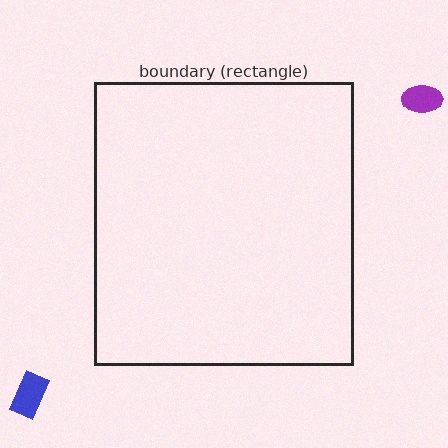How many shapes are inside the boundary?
0 inside, 2 outside.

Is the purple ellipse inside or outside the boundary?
Outside.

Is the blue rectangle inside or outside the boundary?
Outside.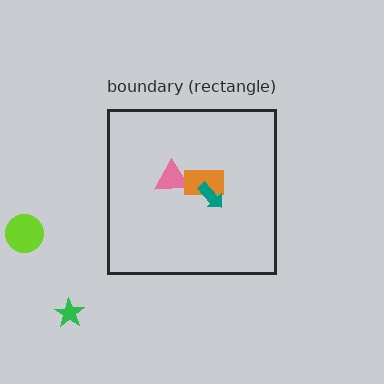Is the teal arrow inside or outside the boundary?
Inside.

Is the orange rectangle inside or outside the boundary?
Inside.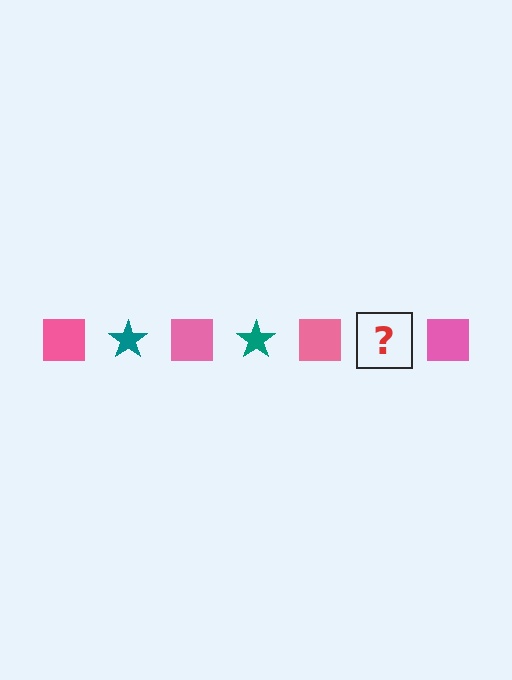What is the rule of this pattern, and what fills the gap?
The rule is that the pattern alternates between pink square and teal star. The gap should be filled with a teal star.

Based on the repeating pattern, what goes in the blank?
The blank should be a teal star.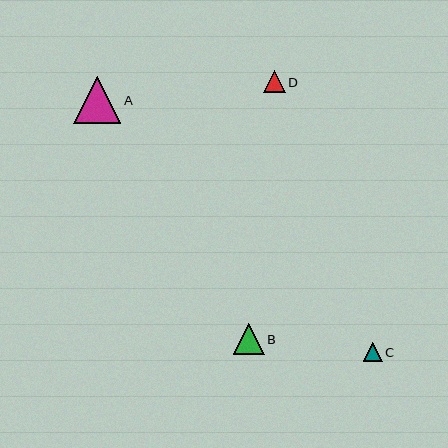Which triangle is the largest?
Triangle A is the largest with a size of approximately 47 pixels.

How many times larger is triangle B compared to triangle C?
Triangle B is approximately 1.6 times the size of triangle C.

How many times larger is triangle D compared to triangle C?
Triangle D is approximately 1.1 times the size of triangle C.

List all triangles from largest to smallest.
From largest to smallest: A, B, D, C.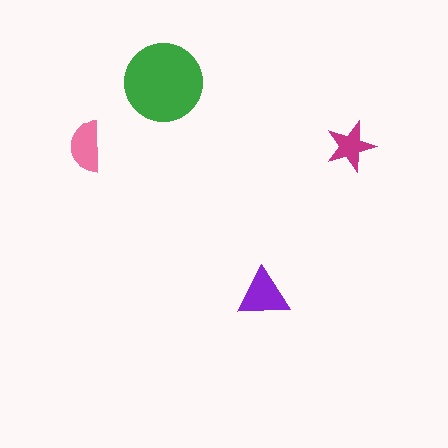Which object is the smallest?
The magenta star.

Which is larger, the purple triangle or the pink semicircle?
The purple triangle.